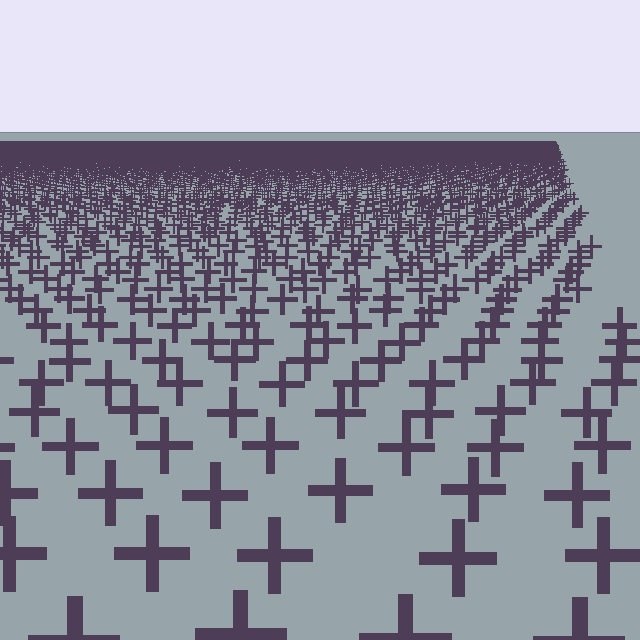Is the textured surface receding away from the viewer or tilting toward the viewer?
The surface is receding away from the viewer. Texture elements get smaller and denser toward the top.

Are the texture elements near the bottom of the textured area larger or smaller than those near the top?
Larger. Near the bottom, elements are closer to the viewer and appear at a bigger on-screen size.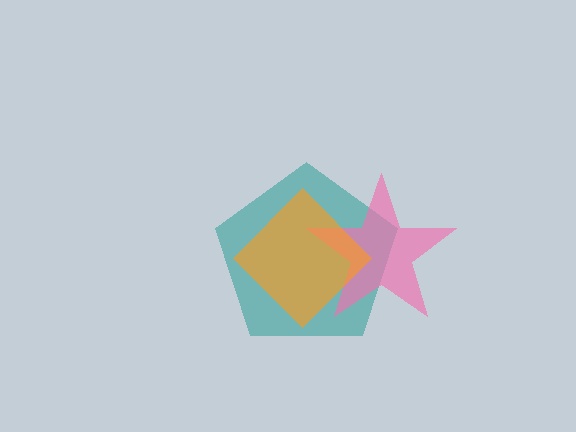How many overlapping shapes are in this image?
There are 3 overlapping shapes in the image.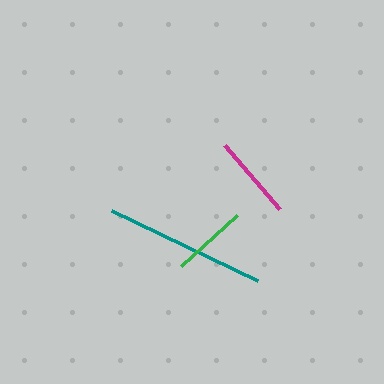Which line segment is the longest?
The teal line is the longest at approximately 162 pixels.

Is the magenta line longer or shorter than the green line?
The magenta line is longer than the green line.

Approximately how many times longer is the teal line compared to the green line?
The teal line is approximately 2.1 times the length of the green line.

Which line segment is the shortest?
The green line is the shortest at approximately 75 pixels.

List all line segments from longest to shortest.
From longest to shortest: teal, magenta, green.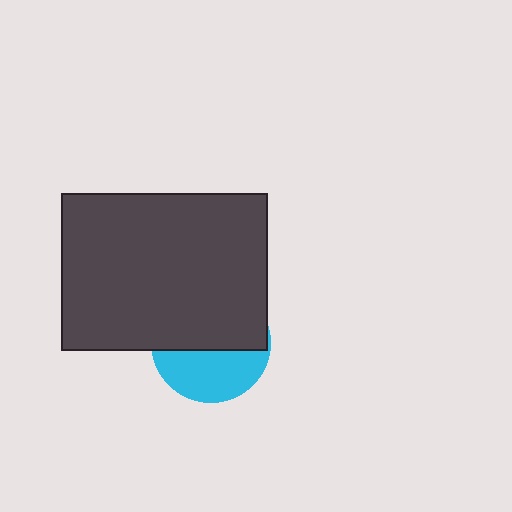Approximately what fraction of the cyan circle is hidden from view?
Roughly 58% of the cyan circle is hidden behind the dark gray rectangle.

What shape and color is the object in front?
The object in front is a dark gray rectangle.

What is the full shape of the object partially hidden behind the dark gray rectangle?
The partially hidden object is a cyan circle.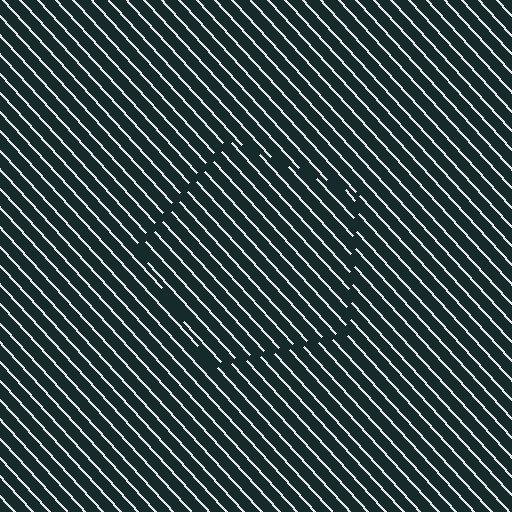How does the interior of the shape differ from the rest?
The interior of the shape contains the same grating, shifted by half a period — the contour is defined by the phase discontinuity where line-ends from the inner and outer gratings abut.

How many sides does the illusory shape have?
5 sides — the line-ends trace a pentagon.